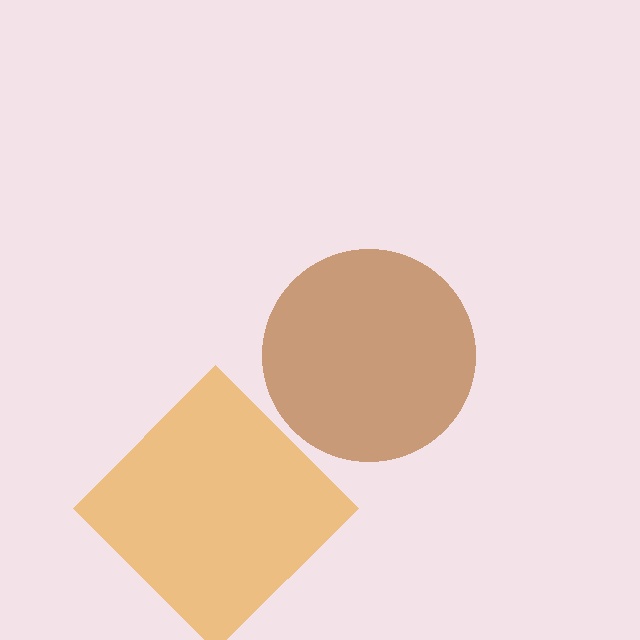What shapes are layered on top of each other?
The layered shapes are: a brown circle, an orange diamond.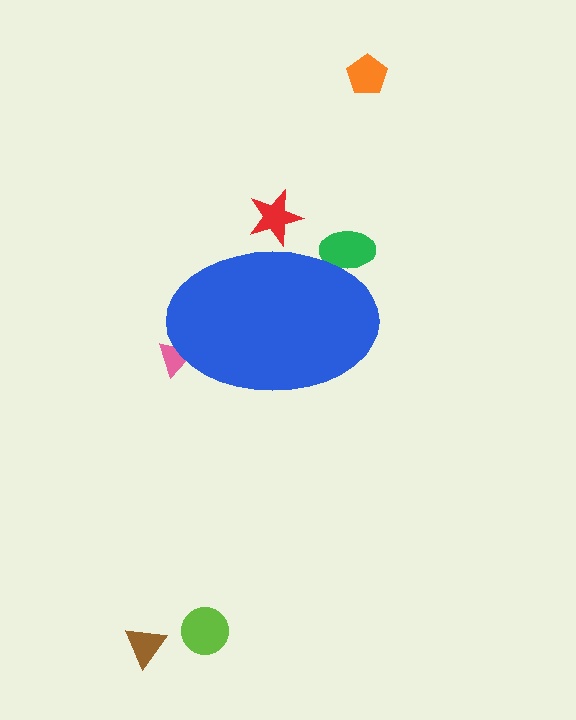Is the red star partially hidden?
Yes, the red star is partially hidden behind the blue ellipse.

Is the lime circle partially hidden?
No, the lime circle is fully visible.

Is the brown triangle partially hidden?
No, the brown triangle is fully visible.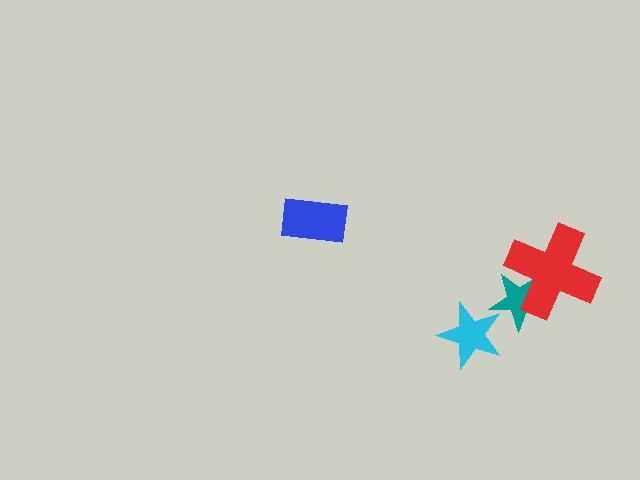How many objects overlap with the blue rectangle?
0 objects overlap with the blue rectangle.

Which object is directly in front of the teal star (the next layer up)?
The red cross is directly in front of the teal star.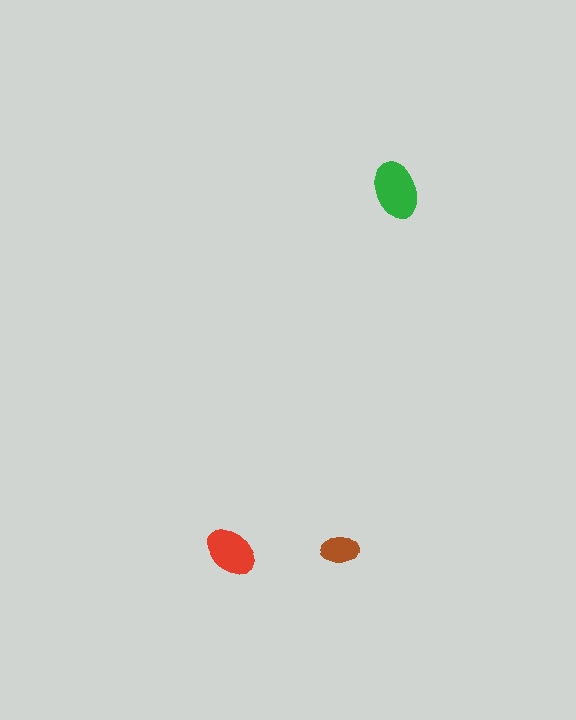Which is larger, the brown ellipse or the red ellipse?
The red one.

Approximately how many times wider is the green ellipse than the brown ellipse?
About 1.5 times wider.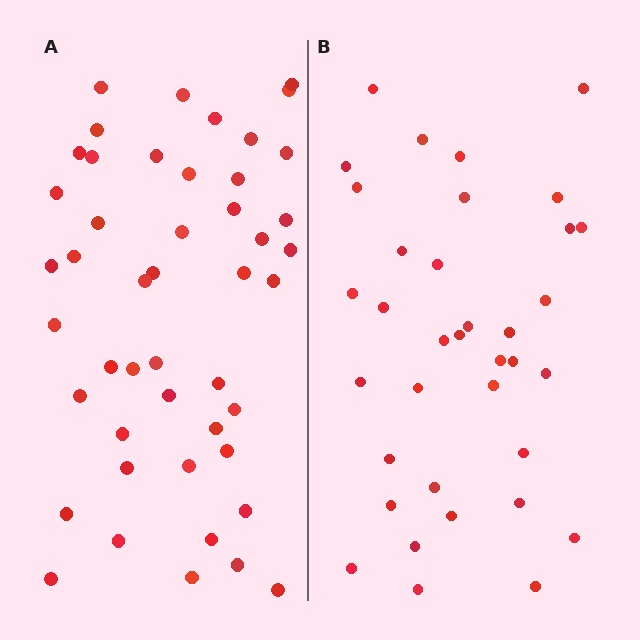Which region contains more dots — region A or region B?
Region A (the left region) has more dots.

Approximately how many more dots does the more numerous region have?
Region A has roughly 12 or so more dots than region B.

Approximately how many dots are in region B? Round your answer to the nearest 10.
About 40 dots. (The exact count is 36, which rounds to 40.)